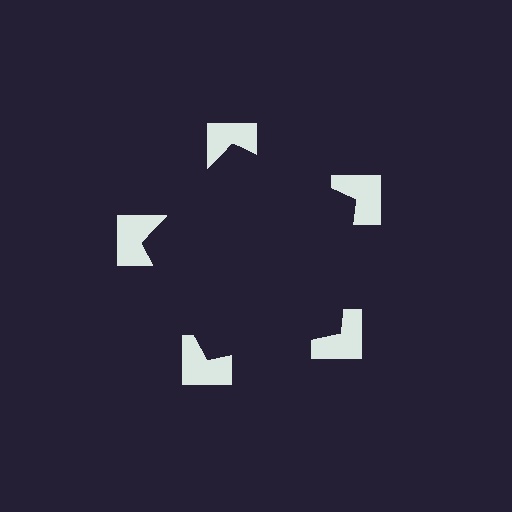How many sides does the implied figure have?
5 sides.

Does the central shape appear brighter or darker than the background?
It typically appears slightly darker than the background, even though no actual brightness change is drawn.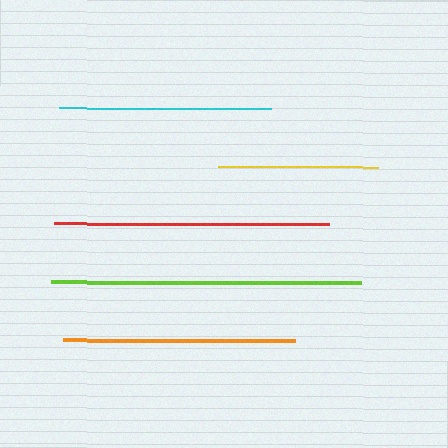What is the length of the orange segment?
The orange segment is approximately 232 pixels long.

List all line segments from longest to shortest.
From longest to shortest: lime, red, orange, cyan, yellow.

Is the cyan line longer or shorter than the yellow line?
The cyan line is longer than the yellow line.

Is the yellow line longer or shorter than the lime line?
The lime line is longer than the yellow line.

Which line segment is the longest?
The lime line is the longest at approximately 310 pixels.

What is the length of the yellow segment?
The yellow segment is approximately 160 pixels long.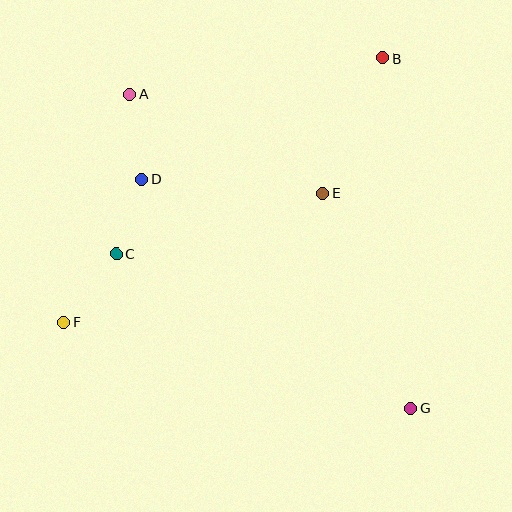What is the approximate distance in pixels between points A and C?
The distance between A and C is approximately 160 pixels.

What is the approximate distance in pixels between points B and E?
The distance between B and E is approximately 148 pixels.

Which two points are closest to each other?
Points C and D are closest to each other.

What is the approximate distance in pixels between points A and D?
The distance between A and D is approximately 86 pixels.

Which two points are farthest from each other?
Points A and G are farthest from each other.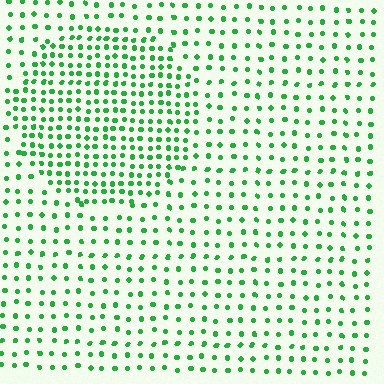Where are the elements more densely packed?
The elements are more densely packed inside the circle boundary.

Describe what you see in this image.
The image contains small green elements arranged at two different densities. A circle-shaped region is visible where the elements are more densely packed than the surrounding area.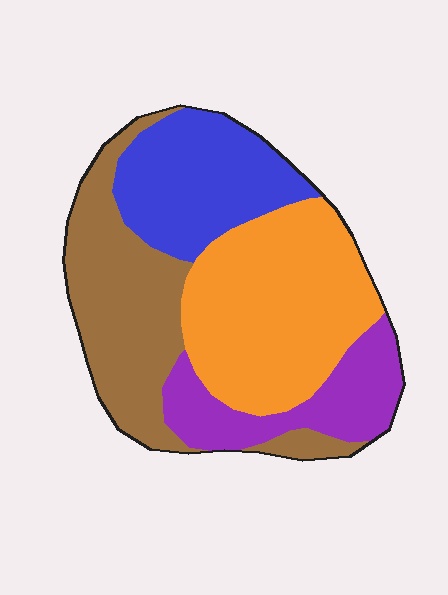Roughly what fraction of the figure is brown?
Brown takes up about one quarter (1/4) of the figure.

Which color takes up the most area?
Orange, at roughly 35%.